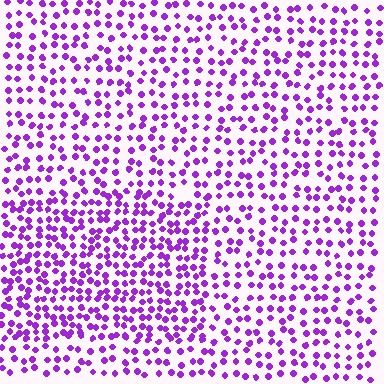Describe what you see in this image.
The image contains small purple elements arranged at two different densities. A rectangle-shaped region is visible where the elements are more densely packed than the surrounding area.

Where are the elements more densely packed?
The elements are more densely packed inside the rectangle boundary.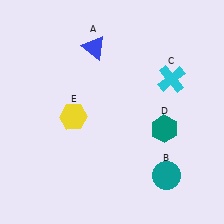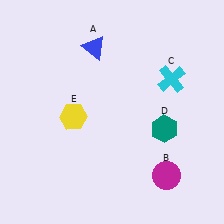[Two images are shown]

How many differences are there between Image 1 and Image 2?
There is 1 difference between the two images.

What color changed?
The circle (B) changed from teal in Image 1 to magenta in Image 2.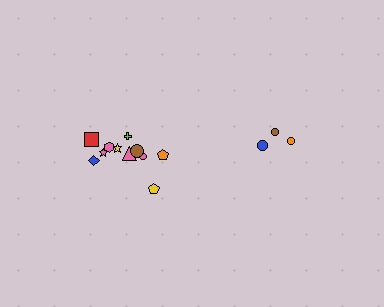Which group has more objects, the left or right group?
The left group.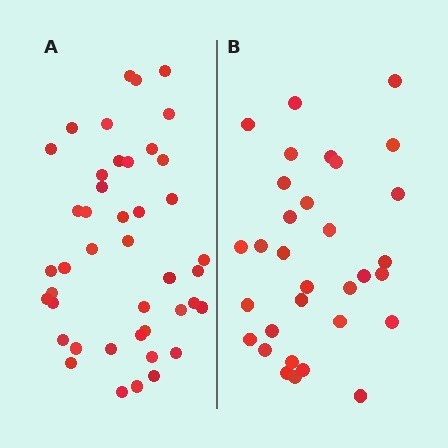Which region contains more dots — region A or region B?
Region A (the left region) has more dots.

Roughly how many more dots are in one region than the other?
Region A has roughly 12 or so more dots than region B.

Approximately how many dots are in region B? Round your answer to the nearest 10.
About 30 dots. (The exact count is 32, which rounds to 30.)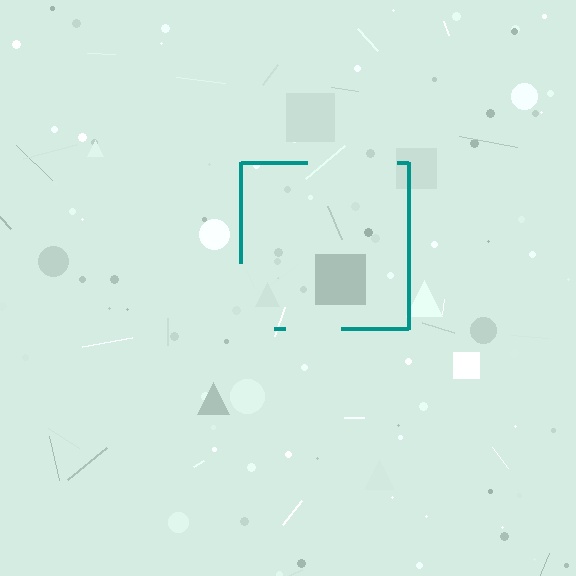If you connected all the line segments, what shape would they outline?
They would outline a square.